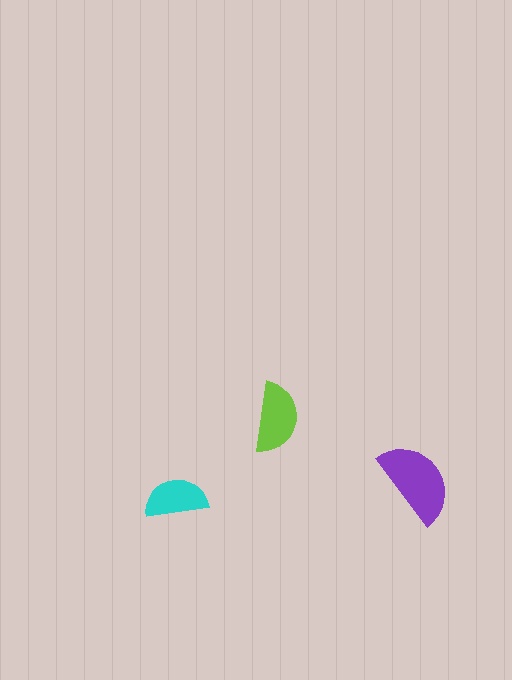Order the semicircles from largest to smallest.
the purple one, the lime one, the cyan one.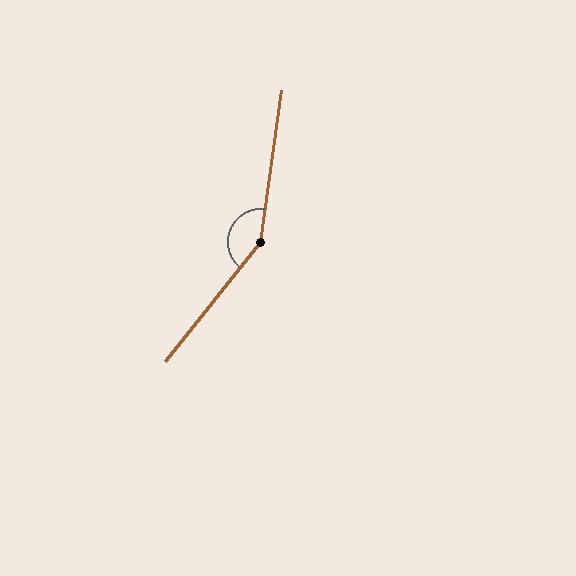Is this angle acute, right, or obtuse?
It is obtuse.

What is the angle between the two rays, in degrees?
Approximately 149 degrees.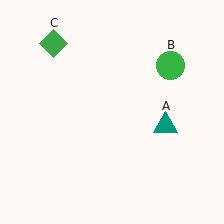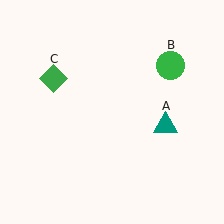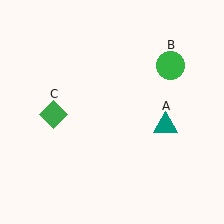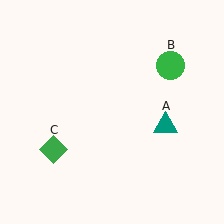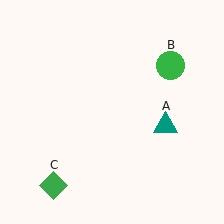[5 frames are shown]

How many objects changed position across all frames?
1 object changed position: green diamond (object C).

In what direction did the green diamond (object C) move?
The green diamond (object C) moved down.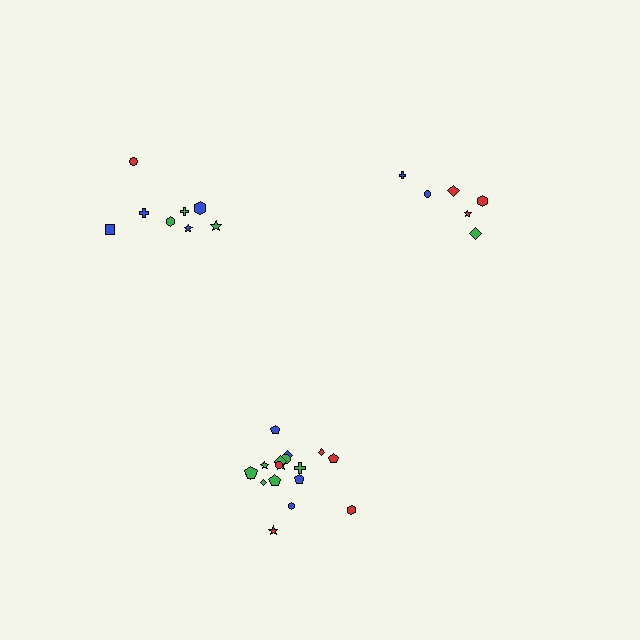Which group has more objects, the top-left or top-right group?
The top-left group.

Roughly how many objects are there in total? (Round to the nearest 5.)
Roughly 30 objects in total.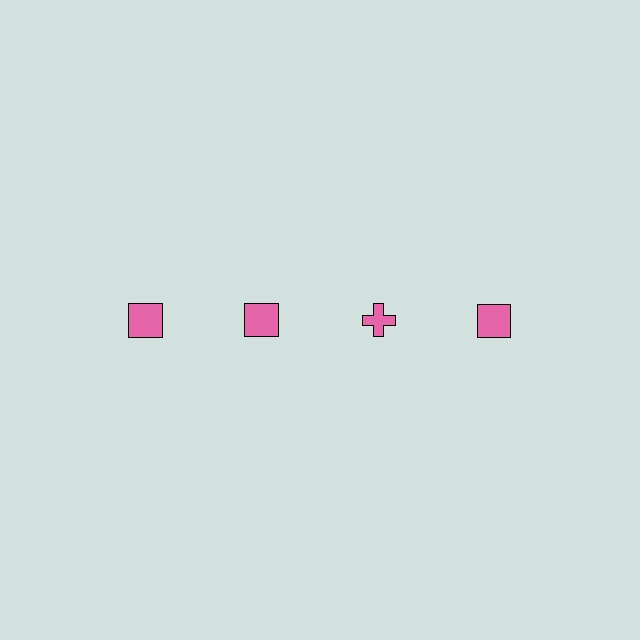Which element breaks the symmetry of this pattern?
The pink cross in the top row, center column breaks the symmetry. All other shapes are pink squares.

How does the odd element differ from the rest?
It has a different shape: cross instead of square.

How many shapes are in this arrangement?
There are 4 shapes arranged in a grid pattern.